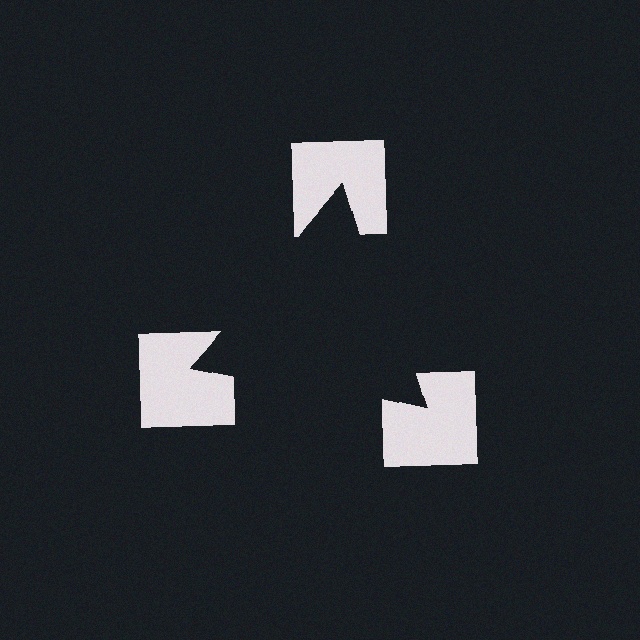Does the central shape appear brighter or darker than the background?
It typically appears slightly darker than the background, even though no actual brightness change is drawn.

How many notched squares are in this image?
There are 3 — one at each vertex of the illusory triangle.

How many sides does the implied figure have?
3 sides.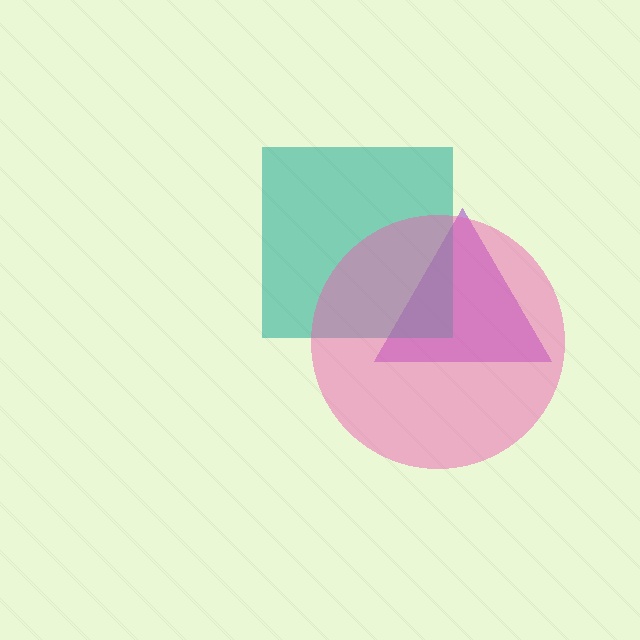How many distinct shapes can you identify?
There are 3 distinct shapes: a purple triangle, a teal square, a pink circle.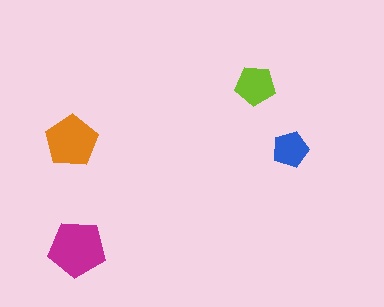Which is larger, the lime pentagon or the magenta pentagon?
The magenta one.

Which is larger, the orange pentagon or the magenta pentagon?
The magenta one.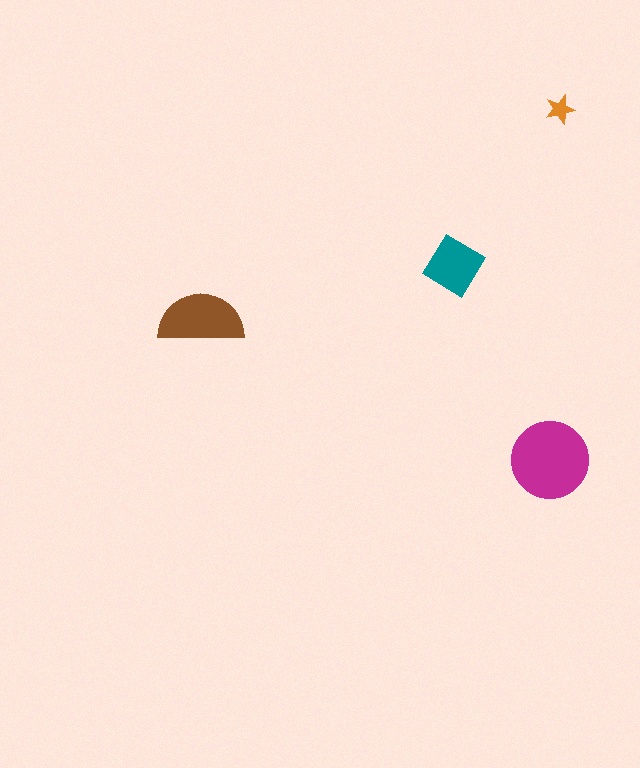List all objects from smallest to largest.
The orange star, the teal diamond, the brown semicircle, the magenta circle.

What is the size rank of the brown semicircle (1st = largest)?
2nd.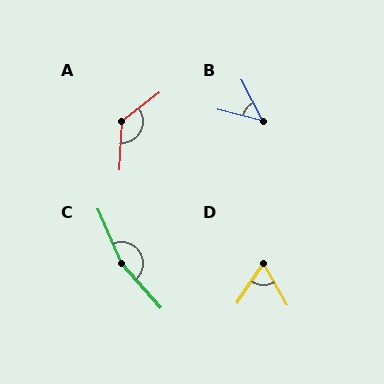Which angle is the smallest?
B, at approximately 48 degrees.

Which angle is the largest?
C, at approximately 162 degrees.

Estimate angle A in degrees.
Approximately 130 degrees.